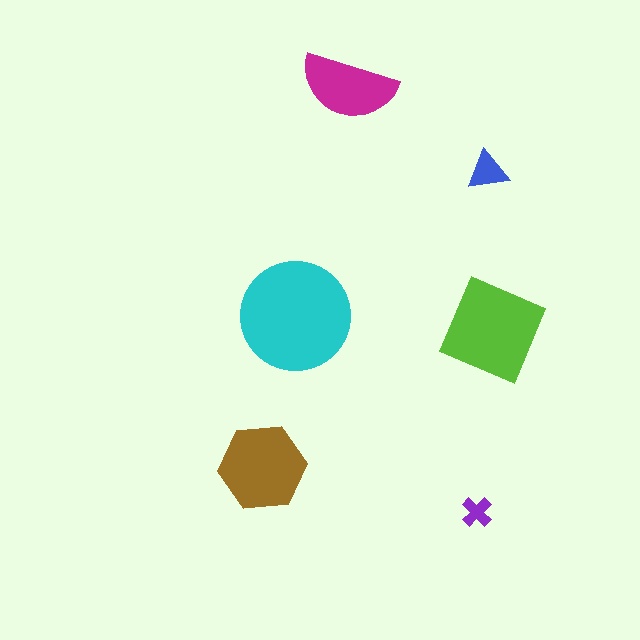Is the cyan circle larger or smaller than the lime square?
Larger.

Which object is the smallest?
The purple cross.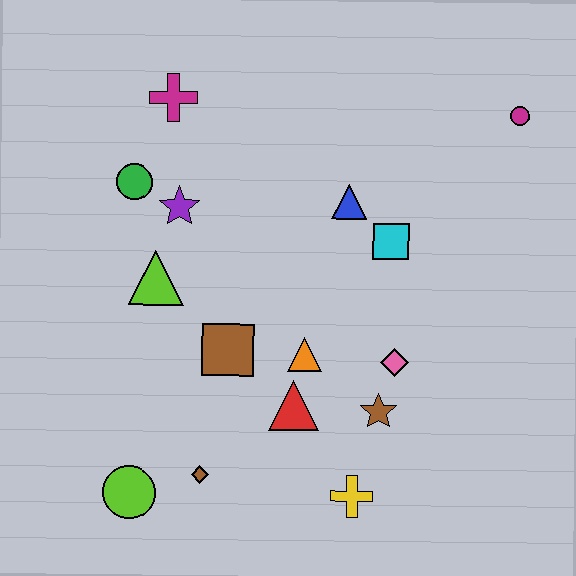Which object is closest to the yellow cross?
The brown star is closest to the yellow cross.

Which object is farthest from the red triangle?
The magenta circle is farthest from the red triangle.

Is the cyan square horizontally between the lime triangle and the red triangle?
No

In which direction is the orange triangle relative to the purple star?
The orange triangle is below the purple star.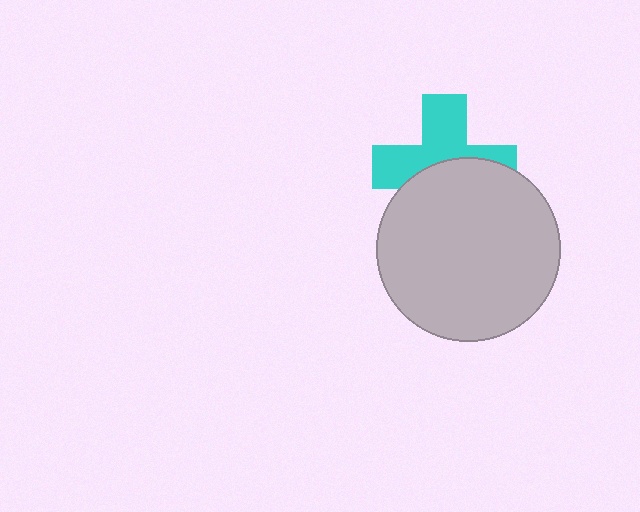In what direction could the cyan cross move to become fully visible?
The cyan cross could move up. That would shift it out from behind the light gray circle entirely.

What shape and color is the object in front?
The object in front is a light gray circle.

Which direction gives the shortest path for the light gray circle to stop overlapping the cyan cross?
Moving down gives the shortest separation.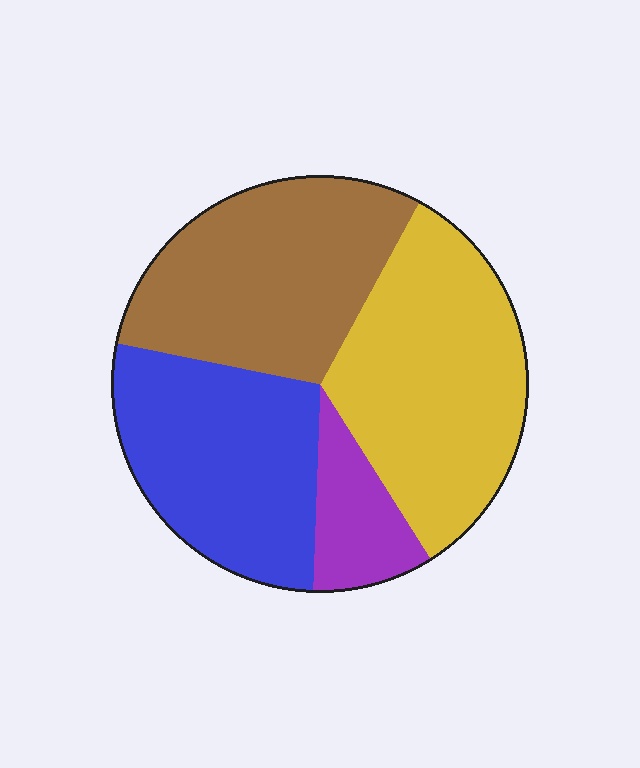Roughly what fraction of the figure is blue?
Blue covers roughly 30% of the figure.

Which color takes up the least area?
Purple, at roughly 10%.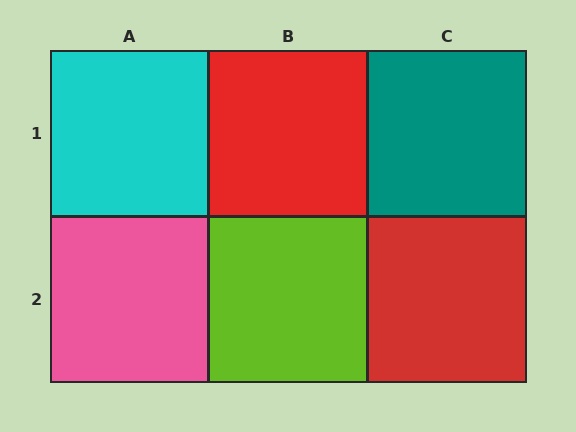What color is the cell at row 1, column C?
Teal.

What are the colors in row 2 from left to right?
Pink, lime, red.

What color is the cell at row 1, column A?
Cyan.